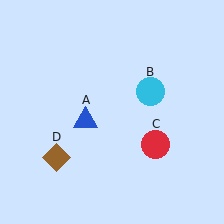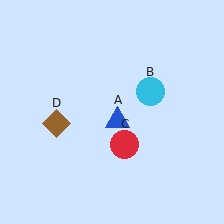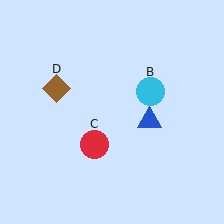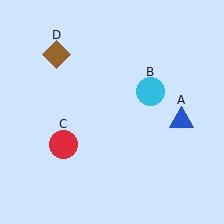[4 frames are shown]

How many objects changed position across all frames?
3 objects changed position: blue triangle (object A), red circle (object C), brown diamond (object D).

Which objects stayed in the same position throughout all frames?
Cyan circle (object B) remained stationary.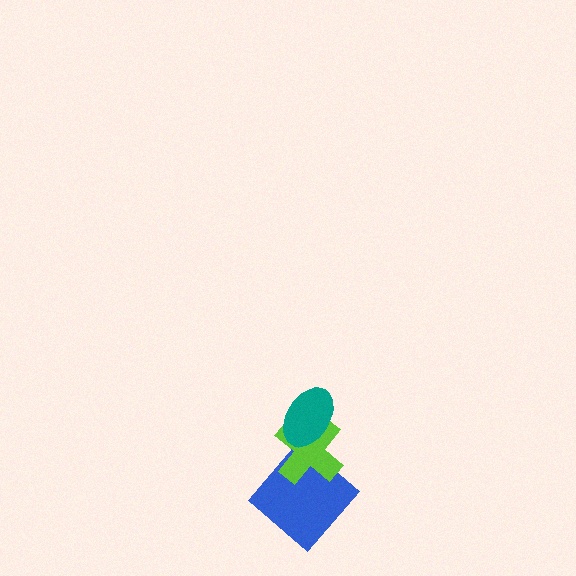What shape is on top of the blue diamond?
The lime cross is on top of the blue diamond.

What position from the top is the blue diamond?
The blue diamond is 3rd from the top.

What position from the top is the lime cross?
The lime cross is 2nd from the top.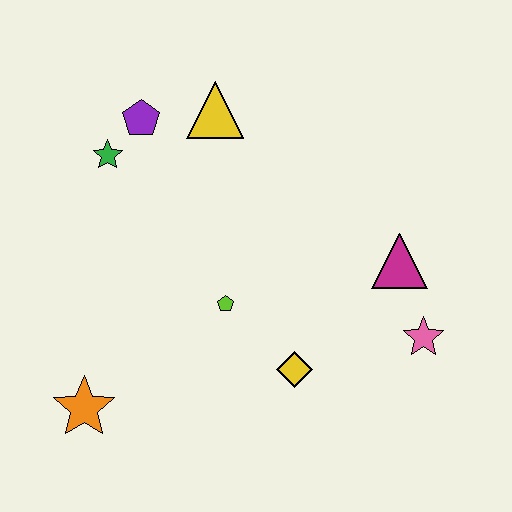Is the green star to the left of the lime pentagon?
Yes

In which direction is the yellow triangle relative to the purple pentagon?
The yellow triangle is to the right of the purple pentagon.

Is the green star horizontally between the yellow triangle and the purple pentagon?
No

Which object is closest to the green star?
The purple pentagon is closest to the green star.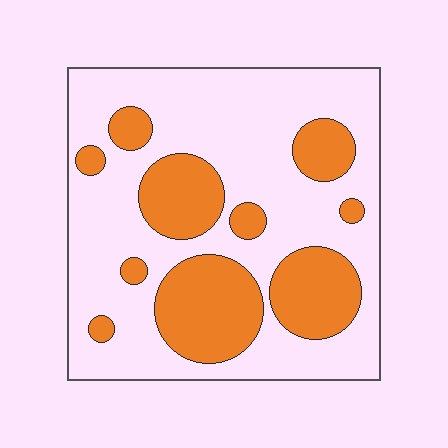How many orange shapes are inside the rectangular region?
10.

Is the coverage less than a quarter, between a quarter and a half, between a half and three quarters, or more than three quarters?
Between a quarter and a half.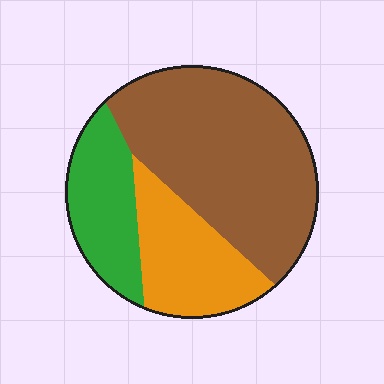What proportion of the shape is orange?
Orange takes up about one quarter (1/4) of the shape.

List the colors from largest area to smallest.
From largest to smallest: brown, orange, green.